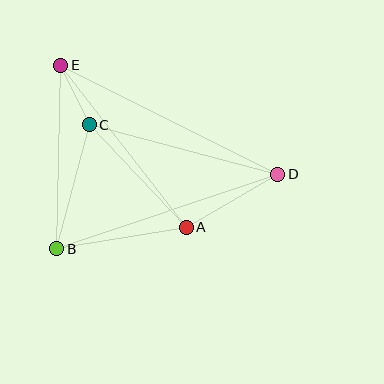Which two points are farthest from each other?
Points D and E are farthest from each other.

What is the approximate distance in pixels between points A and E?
The distance between A and E is approximately 205 pixels.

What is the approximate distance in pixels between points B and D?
The distance between B and D is approximately 233 pixels.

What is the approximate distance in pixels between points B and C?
The distance between B and C is approximately 128 pixels.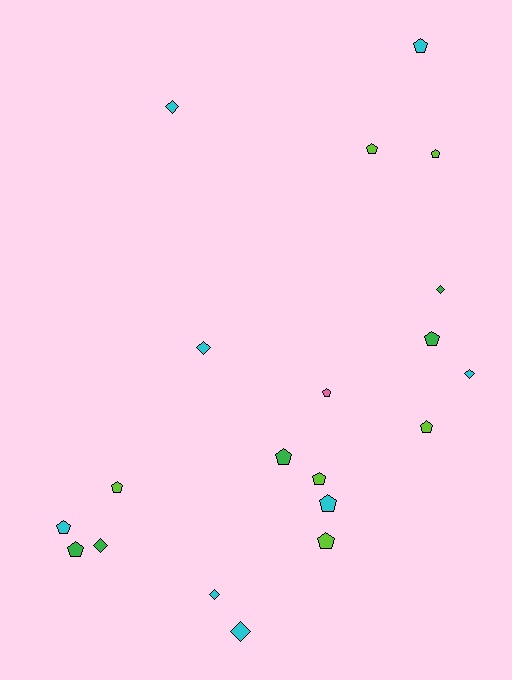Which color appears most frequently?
Cyan, with 8 objects.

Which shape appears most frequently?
Pentagon, with 13 objects.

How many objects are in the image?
There are 20 objects.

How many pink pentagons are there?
There is 1 pink pentagon.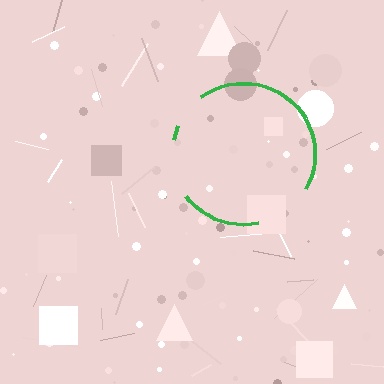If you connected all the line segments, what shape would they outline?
They would outline a circle.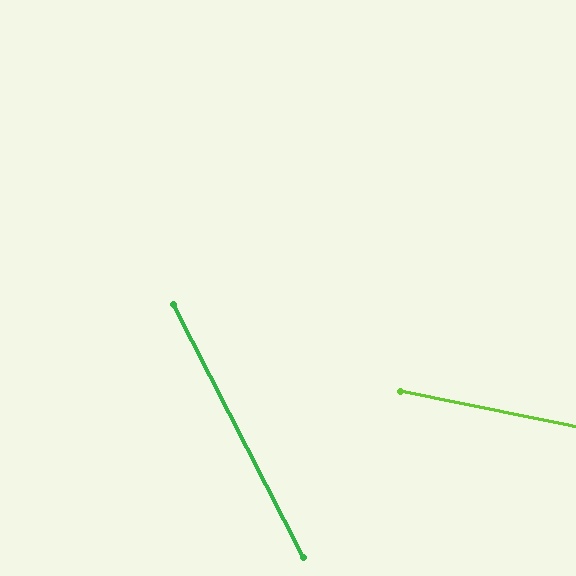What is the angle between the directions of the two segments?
Approximately 51 degrees.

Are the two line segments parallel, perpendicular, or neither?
Neither parallel nor perpendicular — they differ by about 51°.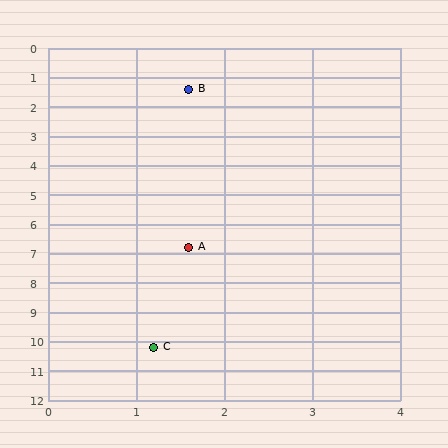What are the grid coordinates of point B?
Point B is at approximately (1.6, 1.4).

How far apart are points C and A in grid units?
Points C and A are about 3.4 grid units apart.